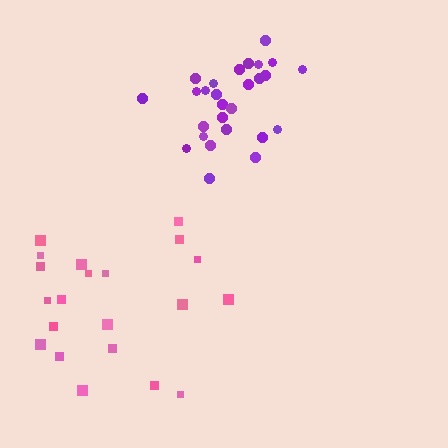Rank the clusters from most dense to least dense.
purple, pink.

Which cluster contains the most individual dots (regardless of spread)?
Purple (28).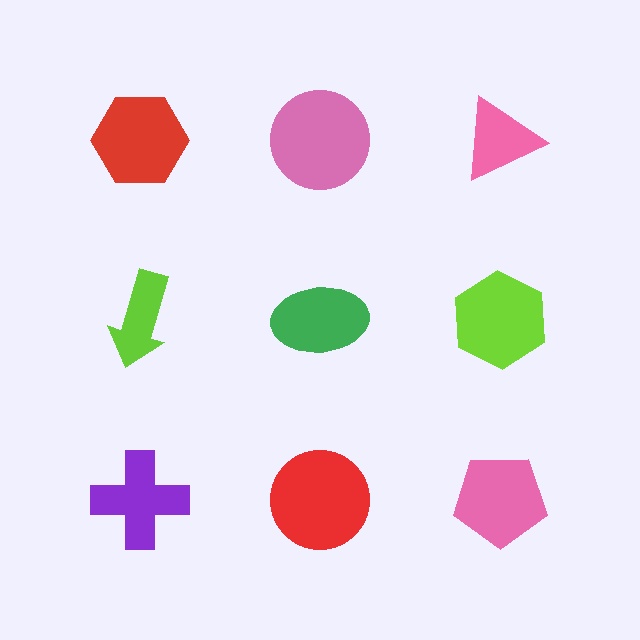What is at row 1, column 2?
A pink circle.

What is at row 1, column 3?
A pink triangle.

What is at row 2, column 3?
A lime hexagon.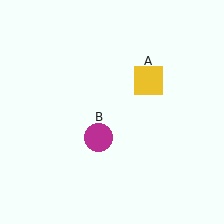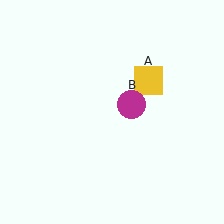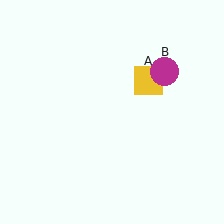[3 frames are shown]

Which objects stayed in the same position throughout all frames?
Yellow square (object A) remained stationary.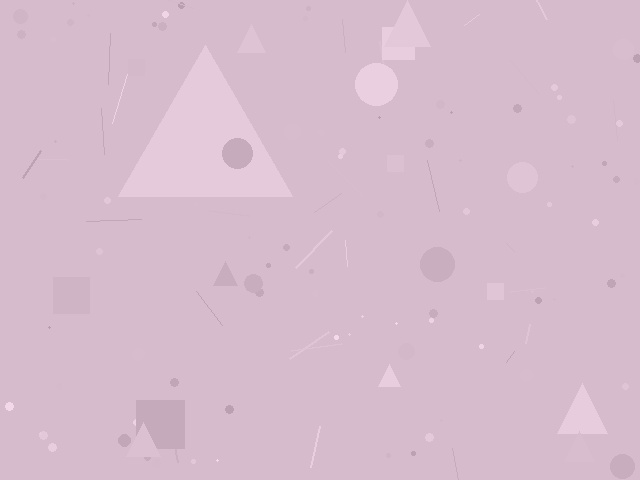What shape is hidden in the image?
A triangle is hidden in the image.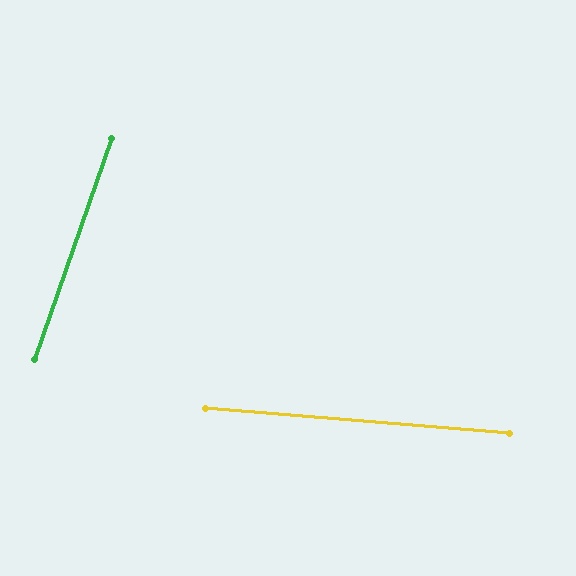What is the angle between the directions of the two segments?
Approximately 76 degrees.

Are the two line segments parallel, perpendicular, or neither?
Neither parallel nor perpendicular — they differ by about 76°.